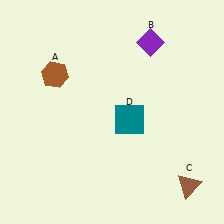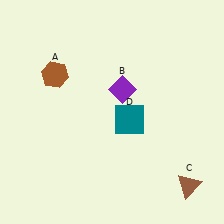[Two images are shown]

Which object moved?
The purple diamond (B) moved down.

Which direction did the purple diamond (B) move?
The purple diamond (B) moved down.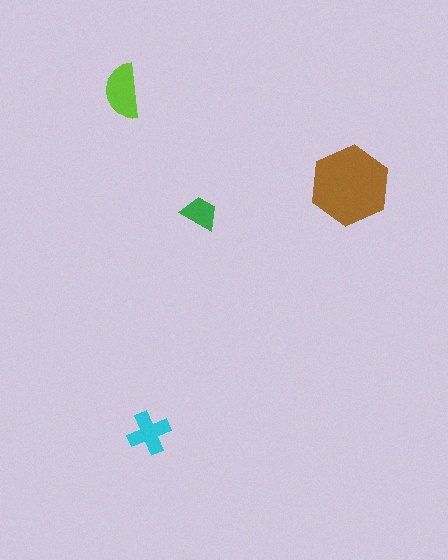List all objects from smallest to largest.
The green trapezoid, the cyan cross, the lime semicircle, the brown hexagon.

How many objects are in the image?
There are 4 objects in the image.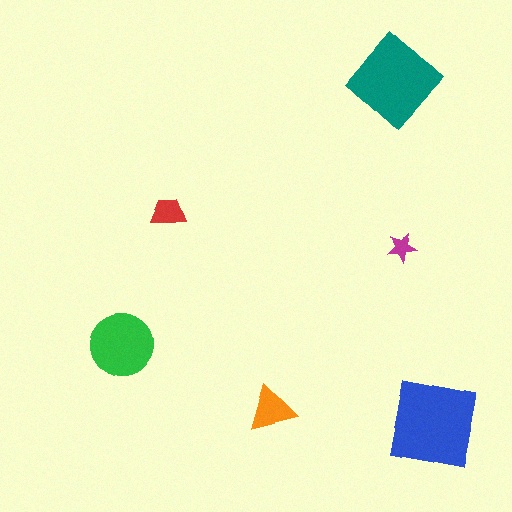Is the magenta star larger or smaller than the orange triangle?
Smaller.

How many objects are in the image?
There are 6 objects in the image.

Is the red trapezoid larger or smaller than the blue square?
Smaller.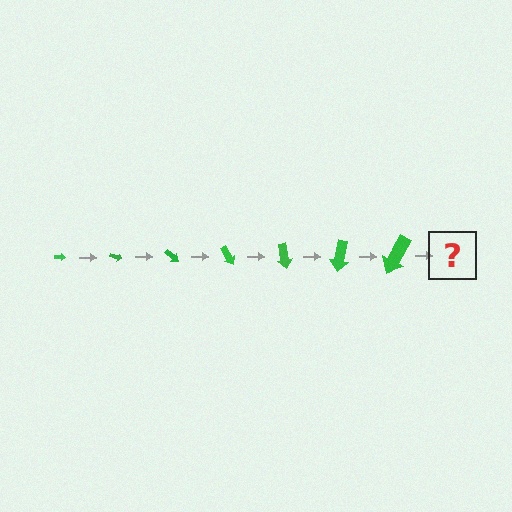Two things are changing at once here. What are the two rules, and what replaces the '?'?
The two rules are that the arrow grows larger each step and it rotates 20 degrees each step. The '?' should be an arrow, larger than the previous one and rotated 140 degrees from the start.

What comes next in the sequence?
The next element should be an arrow, larger than the previous one and rotated 140 degrees from the start.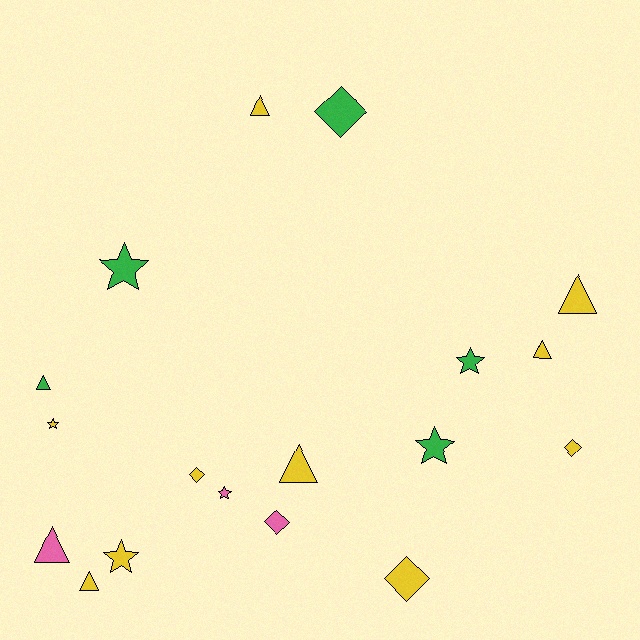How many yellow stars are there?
There are 2 yellow stars.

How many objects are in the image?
There are 18 objects.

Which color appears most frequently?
Yellow, with 10 objects.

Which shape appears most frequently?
Triangle, with 7 objects.